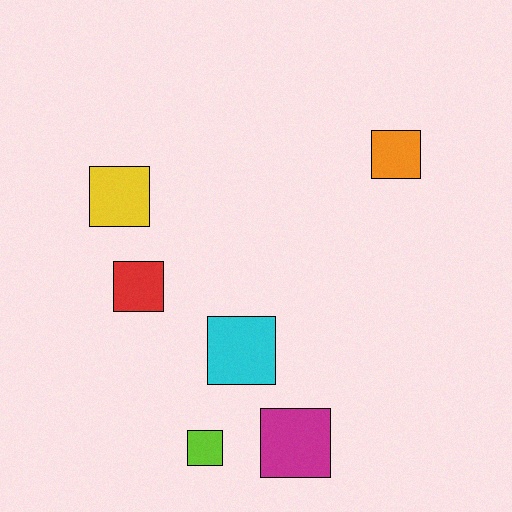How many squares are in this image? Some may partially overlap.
There are 6 squares.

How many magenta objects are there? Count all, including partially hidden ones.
There is 1 magenta object.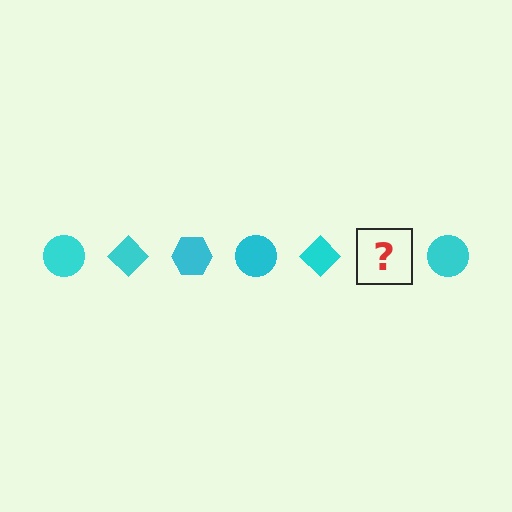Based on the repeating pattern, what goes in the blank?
The blank should be a cyan hexagon.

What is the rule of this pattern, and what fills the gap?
The rule is that the pattern cycles through circle, diamond, hexagon shapes in cyan. The gap should be filled with a cyan hexagon.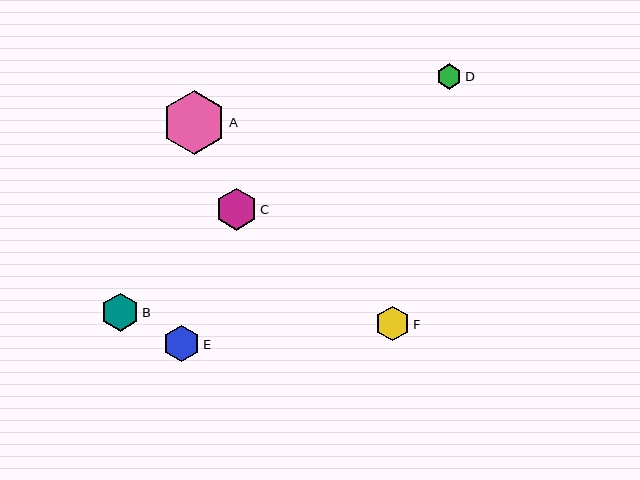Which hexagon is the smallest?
Hexagon D is the smallest with a size of approximately 25 pixels.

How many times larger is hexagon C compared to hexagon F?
Hexagon C is approximately 1.2 times the size of hexagon F.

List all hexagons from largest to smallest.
From largest to smallest: A, C, B, E, F, D.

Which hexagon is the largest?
Hexagon A is the largest with a size of approximately 63 pixels.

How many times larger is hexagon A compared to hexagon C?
Hexagon A is approximately 1.5 times the size of hexagon C.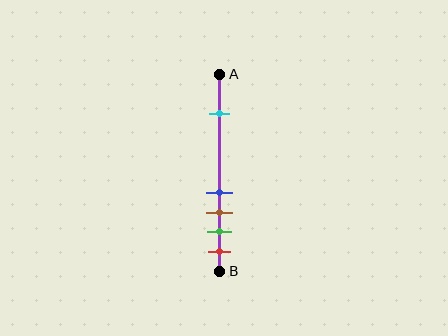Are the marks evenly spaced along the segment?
No, the marks are not evenly spaced.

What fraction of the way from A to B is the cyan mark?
The cyan mark is approximately 20% (0.2) of the way from A to B.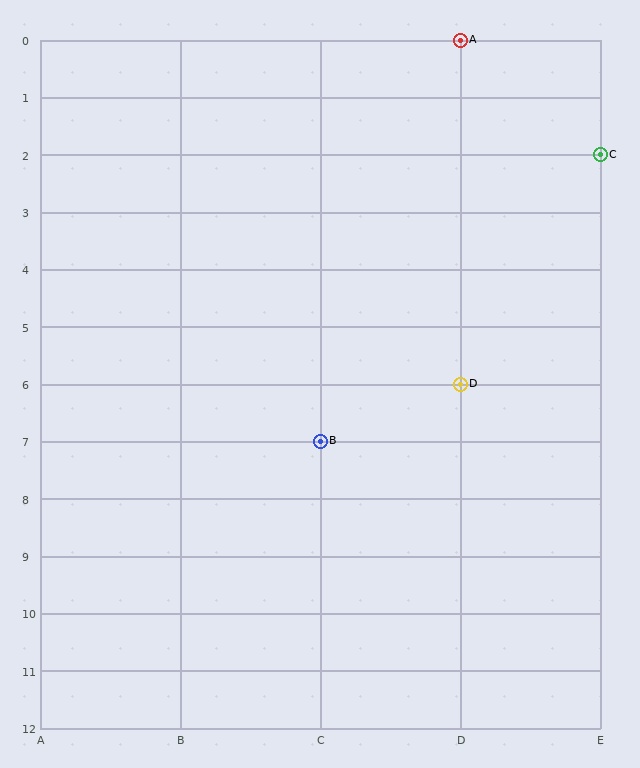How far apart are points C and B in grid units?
Points C and B are 2 columns and 5 rows apart (about 5.4 grid units diagonally).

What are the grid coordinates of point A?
Point A is at grid coordinates (D, 0).